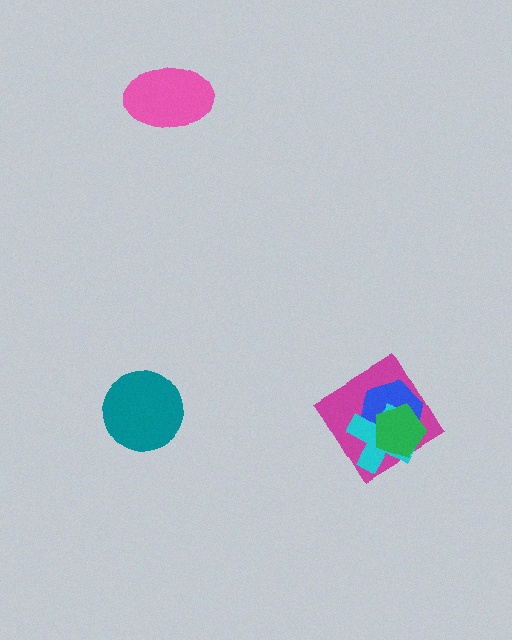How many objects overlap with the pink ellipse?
0 objects overlap with the pink ellipse.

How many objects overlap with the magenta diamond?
3 objects overlap with the magenta diamond.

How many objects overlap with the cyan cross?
3 objects overlap with the cyan cross.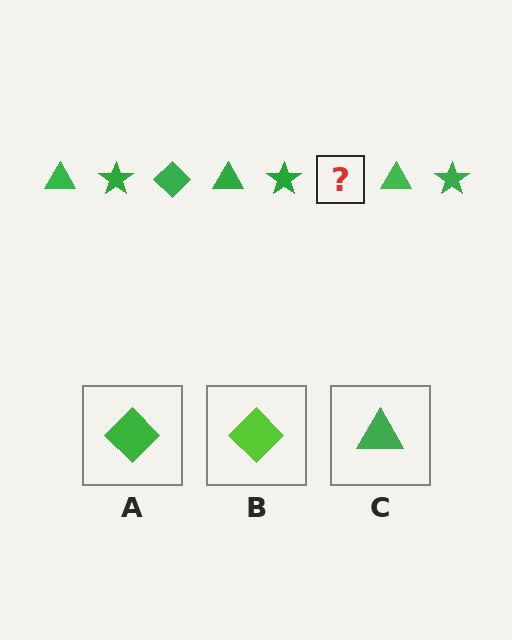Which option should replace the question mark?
Option A.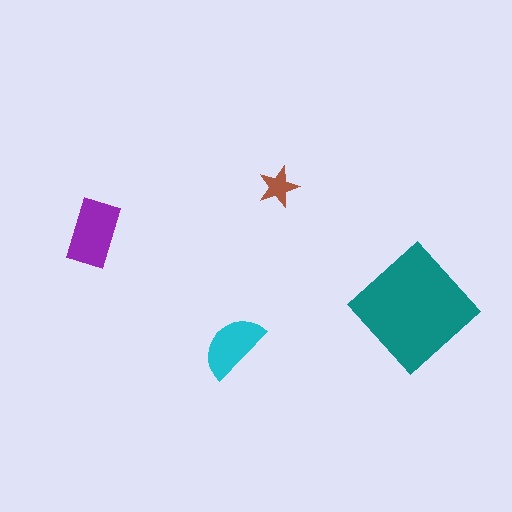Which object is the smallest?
The brown star.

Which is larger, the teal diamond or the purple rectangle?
The teal diamond.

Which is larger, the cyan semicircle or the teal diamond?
The teal diamond.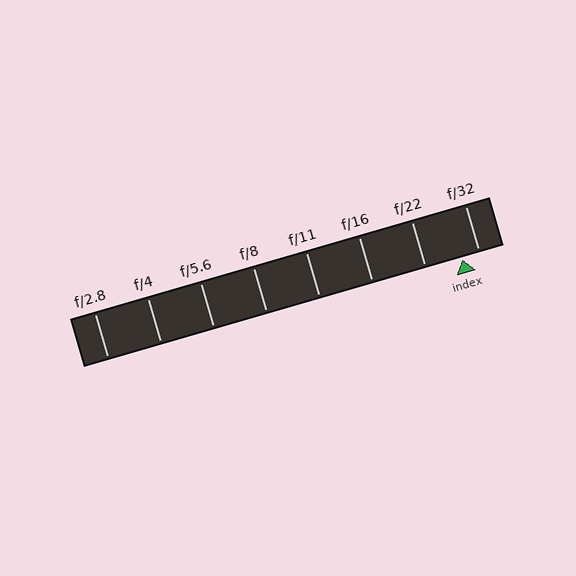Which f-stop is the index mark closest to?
The index mark is closest to f/32.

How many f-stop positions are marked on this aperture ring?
There are 8 f-stop positions marked.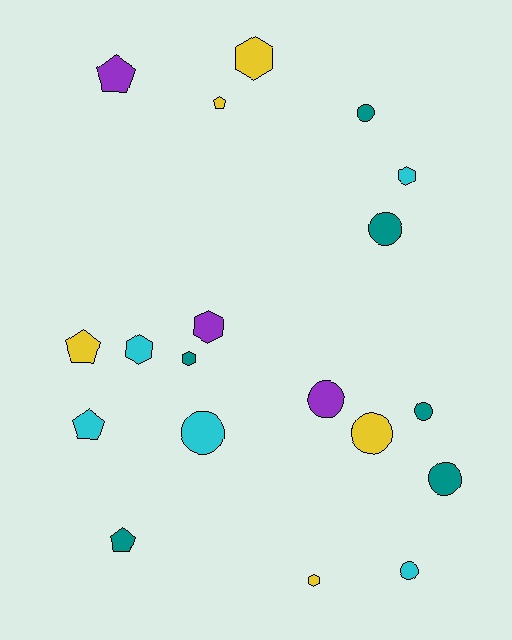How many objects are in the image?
There are 19 objects.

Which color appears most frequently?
Teal, with 6 objects.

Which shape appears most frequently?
Circle, with 8 objects.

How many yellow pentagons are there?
There are 2 yellow pentagons.